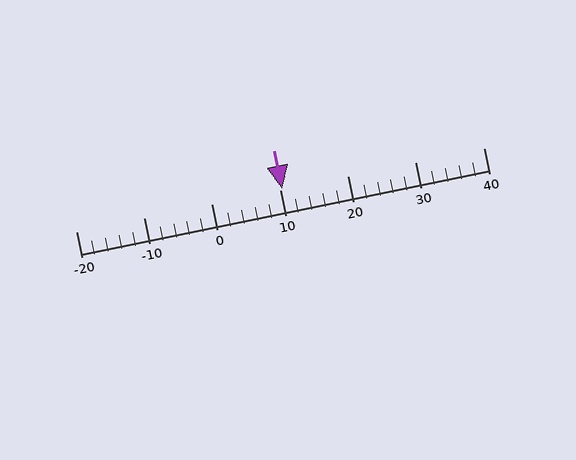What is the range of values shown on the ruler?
The ruler shows values from -20 to 40.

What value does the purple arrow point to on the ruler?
The purple arrow points to approximately 10.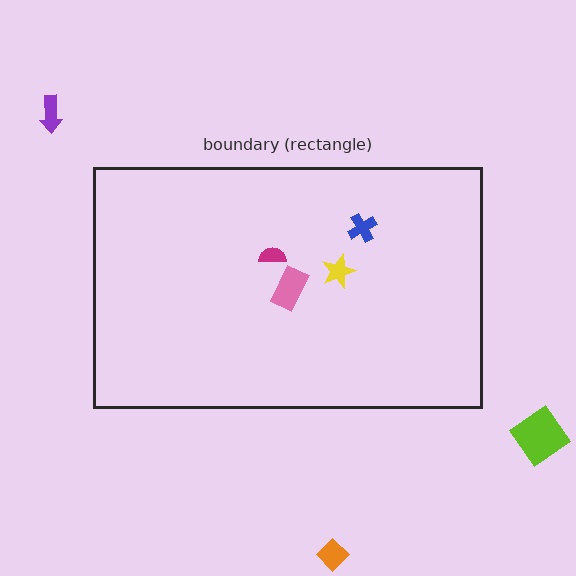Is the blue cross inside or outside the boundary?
Inside.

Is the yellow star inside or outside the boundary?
Inside.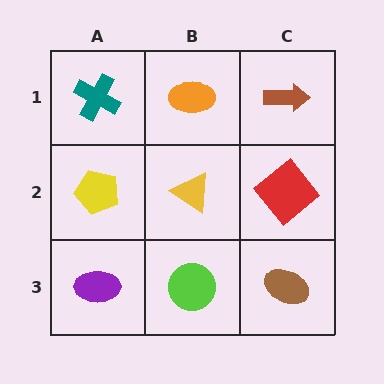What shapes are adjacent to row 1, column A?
A yellow pentagon (row 2, column A), an orange ellipse (row 1, column B).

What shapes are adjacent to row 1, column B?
A yellow triangle (row 2, column B), a teal cross (row 1, column A), a brown arrow (row 1, column C).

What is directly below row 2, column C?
A brown ellipse.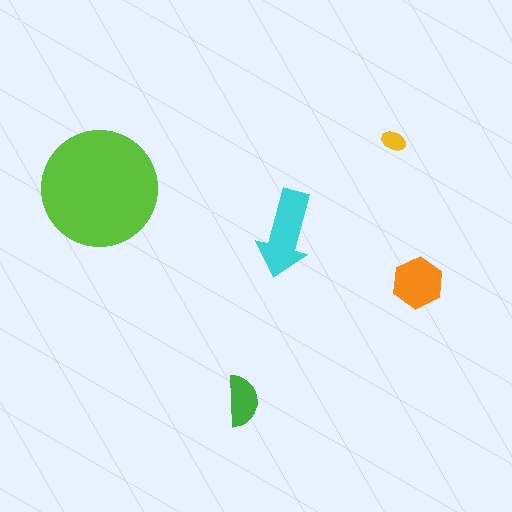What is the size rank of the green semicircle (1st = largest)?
4th.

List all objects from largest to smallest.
The lime circle, the cyan arrow, the orange hexagon, the green semicircle, the yellow ellipse.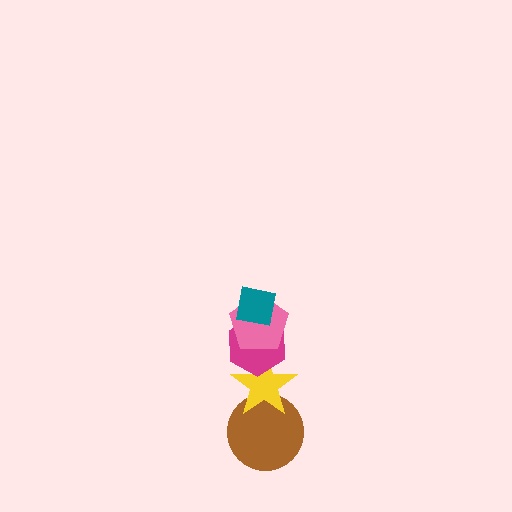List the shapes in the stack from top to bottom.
From top to bottom: the teal square, the pink pentagon, the magenta hexagon, the yellow star, the brown circle.